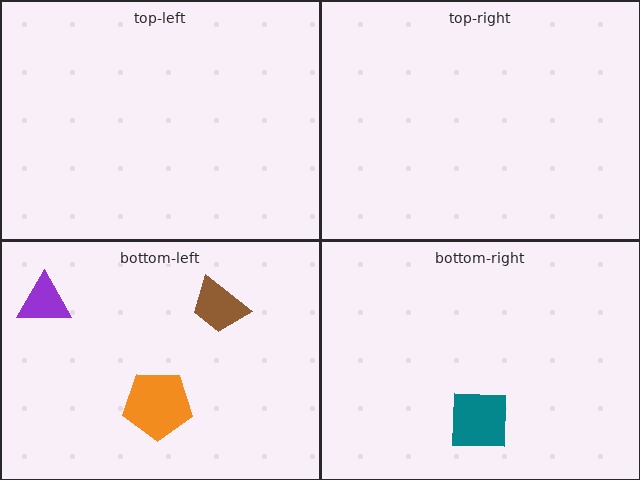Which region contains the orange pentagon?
The bottom-left region.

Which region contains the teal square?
The bottom-right region.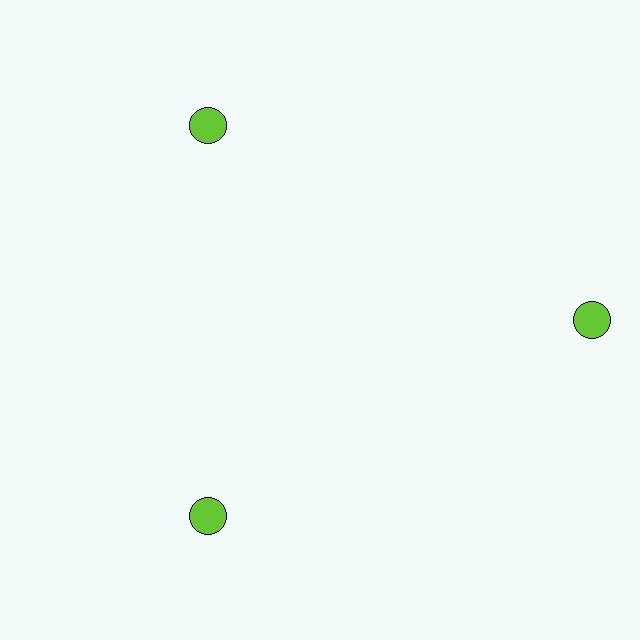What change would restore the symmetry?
The symmetry would be restored by moving it inward, back onto the ring so that all 3 circles sit at equal angles and equal distance from the center.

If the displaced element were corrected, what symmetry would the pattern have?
It would have 3-fold rotational symmetry — the pattern would map onto itself every 120 degrees.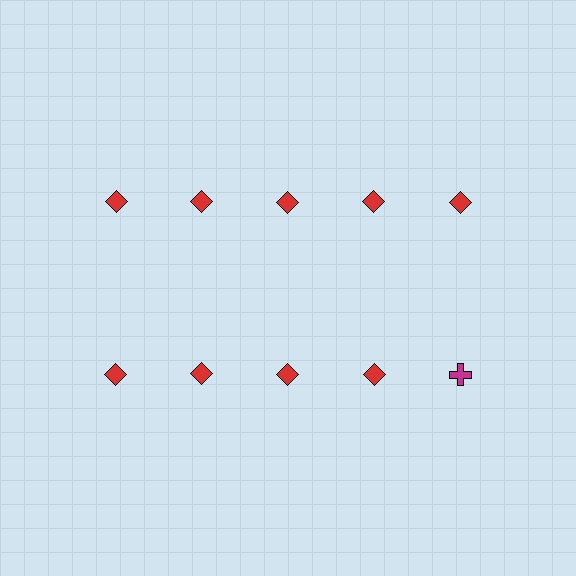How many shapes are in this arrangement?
There are 10 shapes arranged in a grid pattern.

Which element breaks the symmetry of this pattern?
The magenta cross in the second row, rightmost column breaks the symmetry. All other shapes are red diamonds.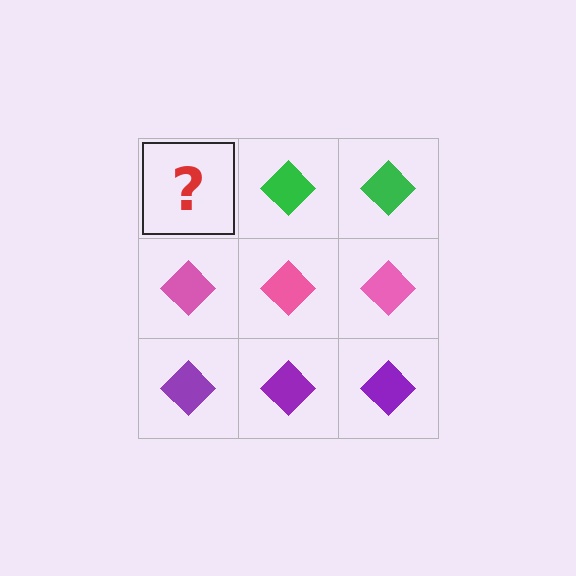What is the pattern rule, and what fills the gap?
The rule is that each row has a consistent color. The gap should be filled with a green diamond.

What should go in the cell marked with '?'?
The missing cell should contain a green diamond.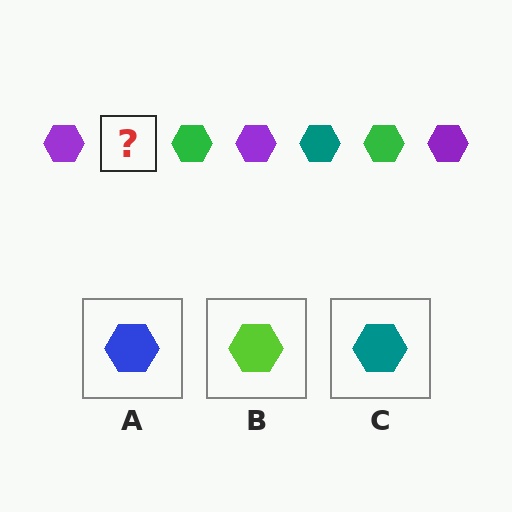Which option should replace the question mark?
Option C.